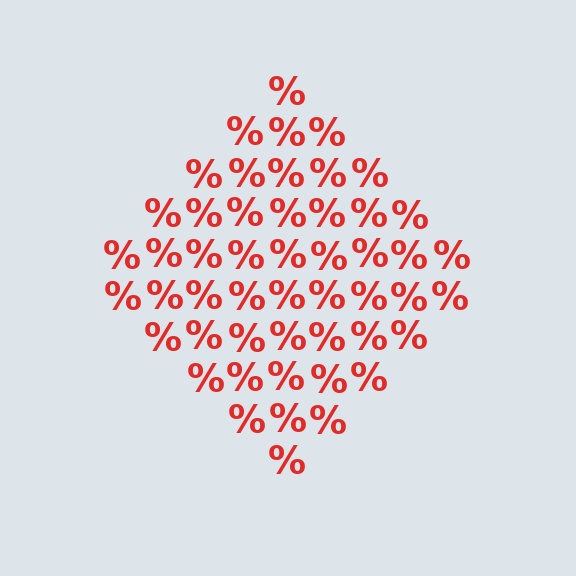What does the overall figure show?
The overall figure shows a diamond.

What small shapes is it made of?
It is made of small percent signs.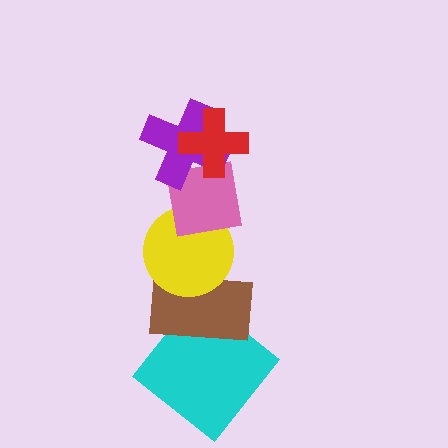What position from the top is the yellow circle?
The yellow circle is 4th from the top.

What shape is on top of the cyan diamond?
The brown rectangle is on top of the cyan diamond.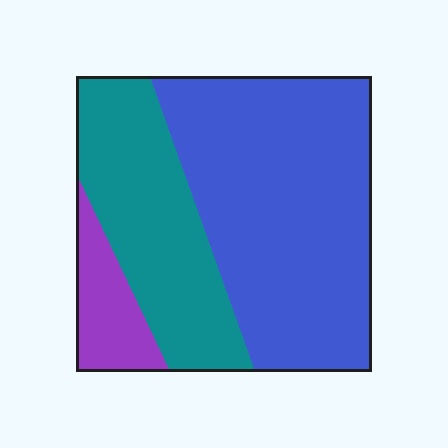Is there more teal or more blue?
Blue.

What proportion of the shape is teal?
Teal covers 32% of the shape.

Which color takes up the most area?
Blue, at roughly 55%.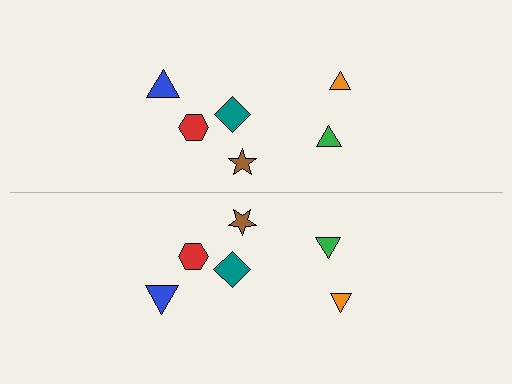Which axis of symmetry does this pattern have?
The pattern has a horizontal axis of symmetry running through the center of the image.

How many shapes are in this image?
There are 12 shapes in this image.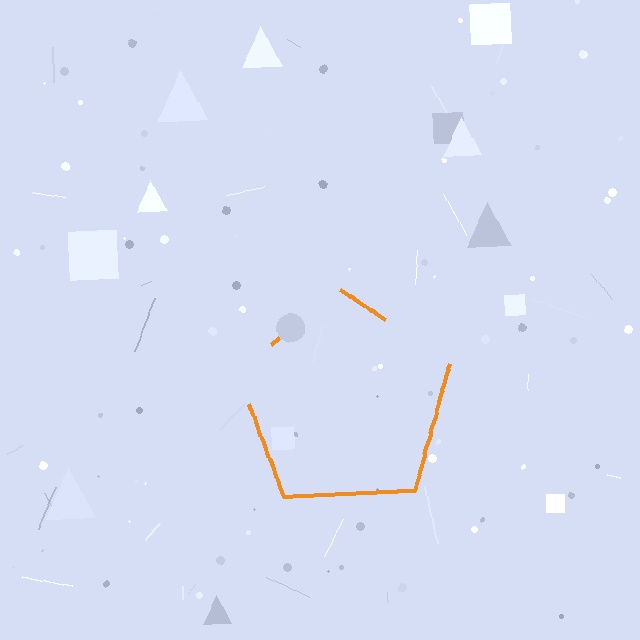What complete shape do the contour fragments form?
The contour fragments form a pentagon.